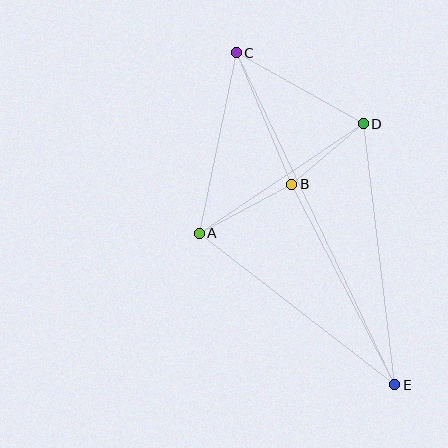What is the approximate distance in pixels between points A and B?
The distance between A and B is approximately 105 pixels.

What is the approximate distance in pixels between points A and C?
The distance between A and C is approximately 185 pixels.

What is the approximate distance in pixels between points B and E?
The distance between B and E is approximately 226 pixels.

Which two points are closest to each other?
Points B and D are closest to each other.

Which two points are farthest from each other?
Points C and E are farthest from each other.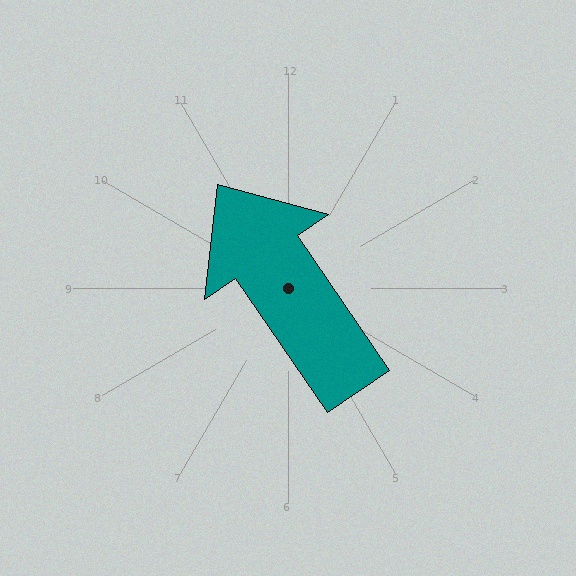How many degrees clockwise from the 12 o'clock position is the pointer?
Approximately 326 degrees.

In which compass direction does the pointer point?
Northwest.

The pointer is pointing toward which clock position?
Roughly 11 o'clock.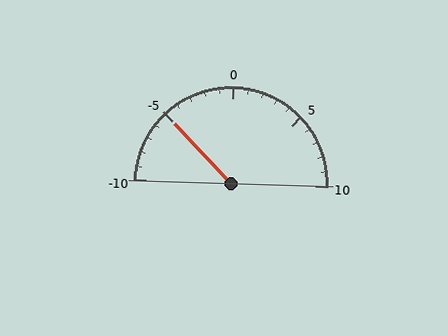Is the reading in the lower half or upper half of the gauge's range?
The reading is in the lower half of the range (-10 to 10).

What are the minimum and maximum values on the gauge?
The gauge ranges from -10 to 10.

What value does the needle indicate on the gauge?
The needle indicates approximately -5.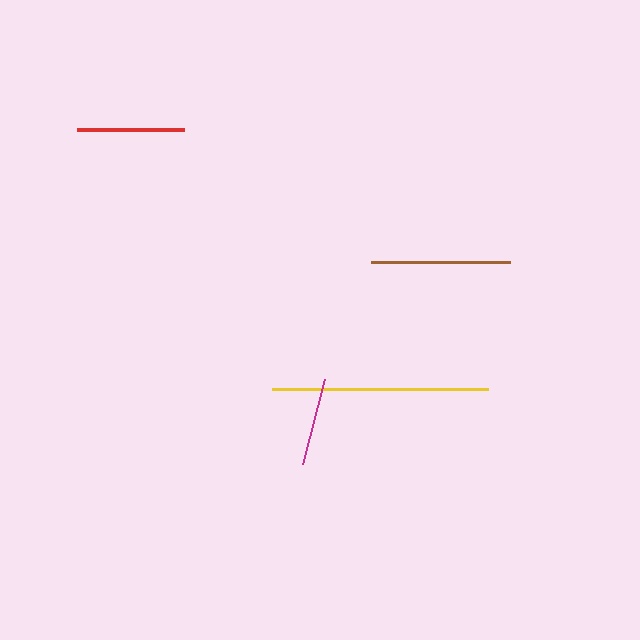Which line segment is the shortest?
The magenta line is the shortest at approximately 88 pixels.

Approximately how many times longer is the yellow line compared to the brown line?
The yellow line is approximately 1.6 times the length of the brown line.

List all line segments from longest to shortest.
From longest to shortest: yellow, brown, red, magenta.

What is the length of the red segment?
The red segment is approximately 107 pixels long.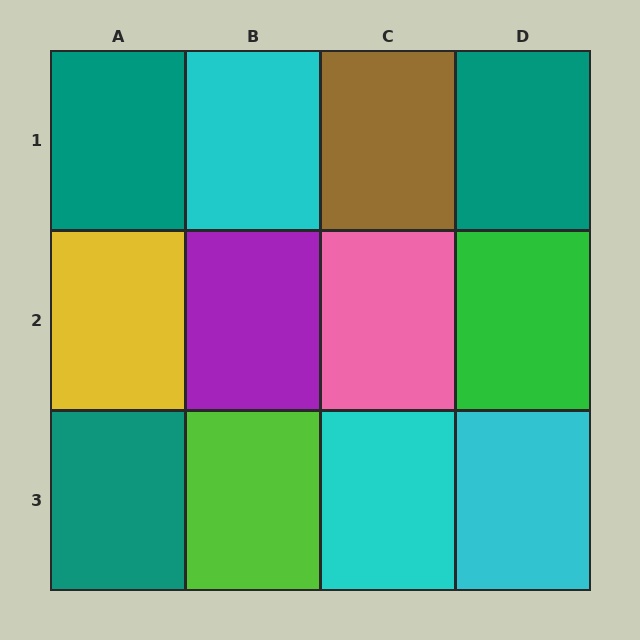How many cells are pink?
1 cell is pink.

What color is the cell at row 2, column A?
Yellow.